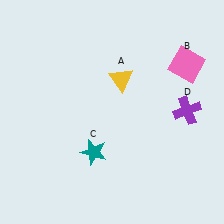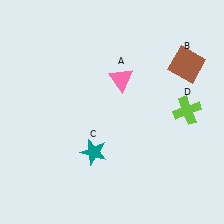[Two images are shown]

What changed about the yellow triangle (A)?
In Image 1, A is yellow. In Image 2, it changed to pink.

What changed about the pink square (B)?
In Image 1, B is pink. In Image 2, it changed to brown.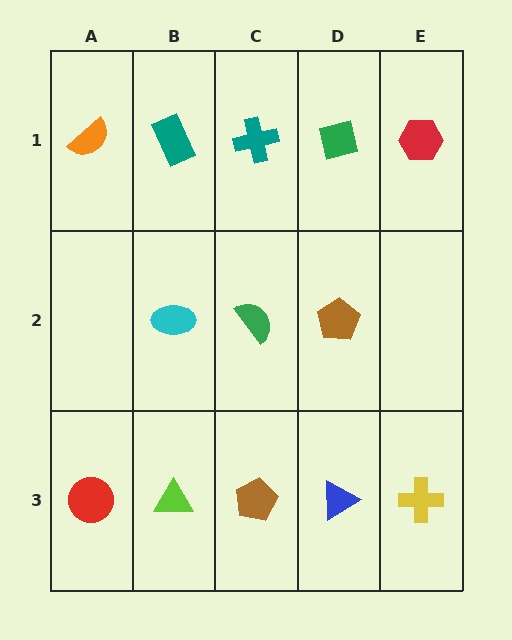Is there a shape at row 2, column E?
No, that cell is empty.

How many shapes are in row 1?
5 shapes.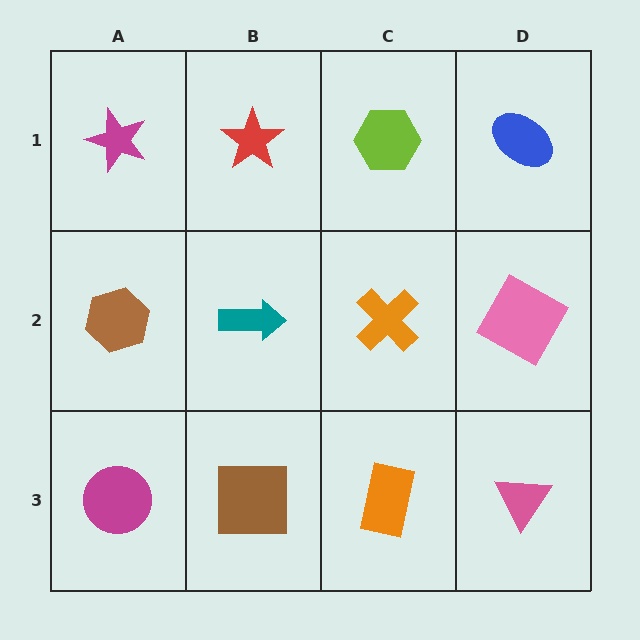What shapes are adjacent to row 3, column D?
A pink square (row 2, column D), an orange rectangle (row 3, column C).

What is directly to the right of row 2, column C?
A pink square.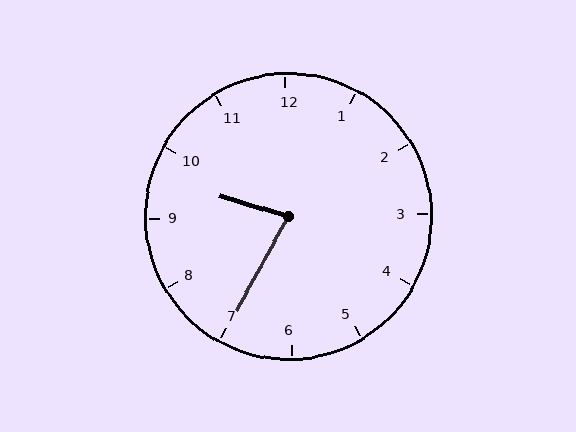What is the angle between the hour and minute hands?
Approximately 78 degrees.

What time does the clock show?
9:35.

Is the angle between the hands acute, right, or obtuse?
It is acute.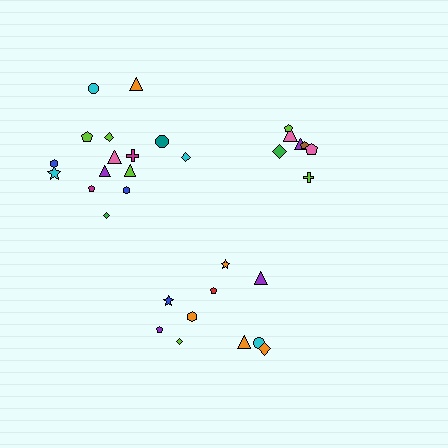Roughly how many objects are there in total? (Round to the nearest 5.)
Roughly 30 objects in total.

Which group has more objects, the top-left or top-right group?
The top-left group.